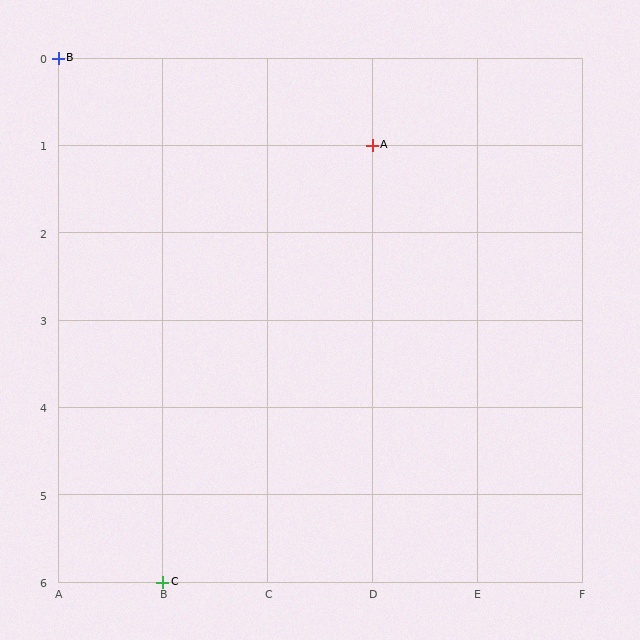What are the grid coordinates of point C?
Point C is at grid coordinates (B, 6).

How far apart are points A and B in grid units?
Points A and B are 3 columns and 1 row apart (about 3.2 grid units diagonally).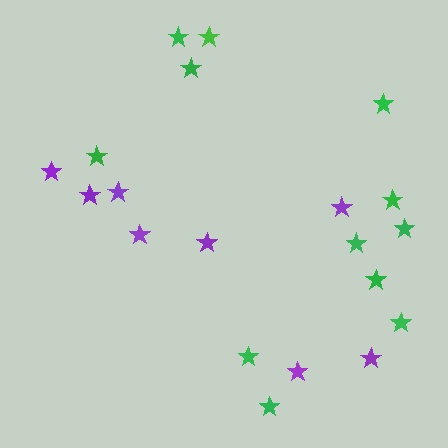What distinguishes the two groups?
There are 2 groups: one group of purple stars (8) and one group of green stars (12).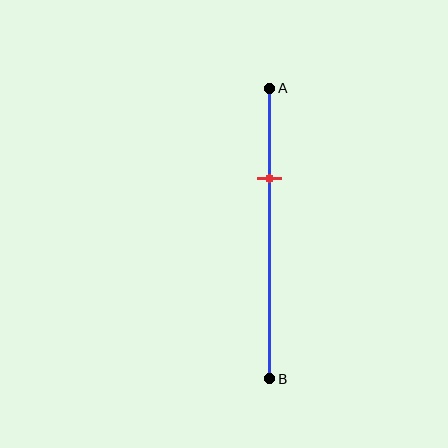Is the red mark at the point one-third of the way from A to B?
Yes, the mark is approximately at the one-third point.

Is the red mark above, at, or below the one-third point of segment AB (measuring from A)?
The red mark is approximately at the one-third point of segment AB.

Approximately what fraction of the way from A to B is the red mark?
The red mark is approximately 30% of the way from A to B.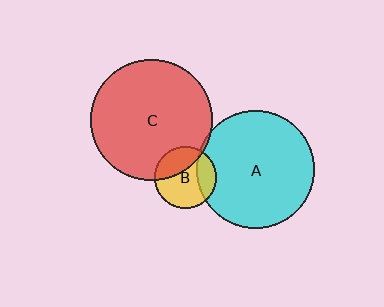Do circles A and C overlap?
Yes.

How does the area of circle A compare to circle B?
Approximately 3.6 times.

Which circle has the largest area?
Circle C (red).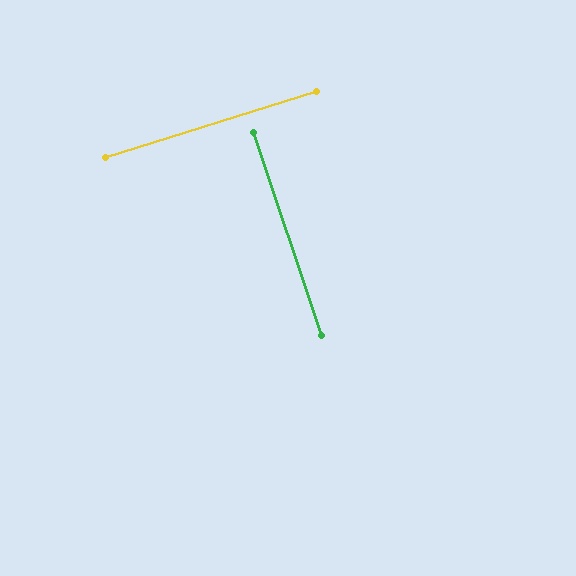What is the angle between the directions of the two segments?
Approximately 89 degrees.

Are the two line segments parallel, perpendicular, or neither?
Perpendicular — they meet at approximately 89°.